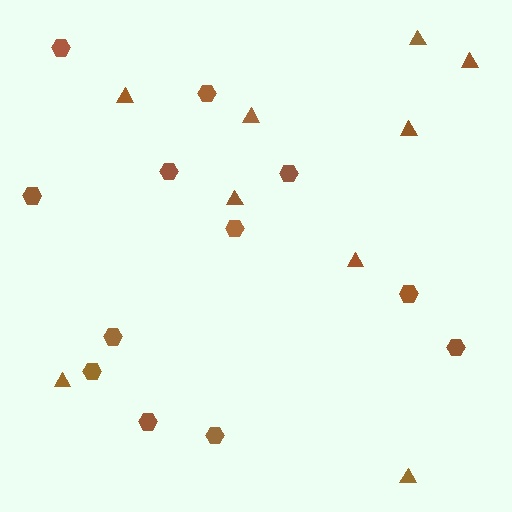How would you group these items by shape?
There are 2 groups: one group of triangles (9) and one group of hexagons (12).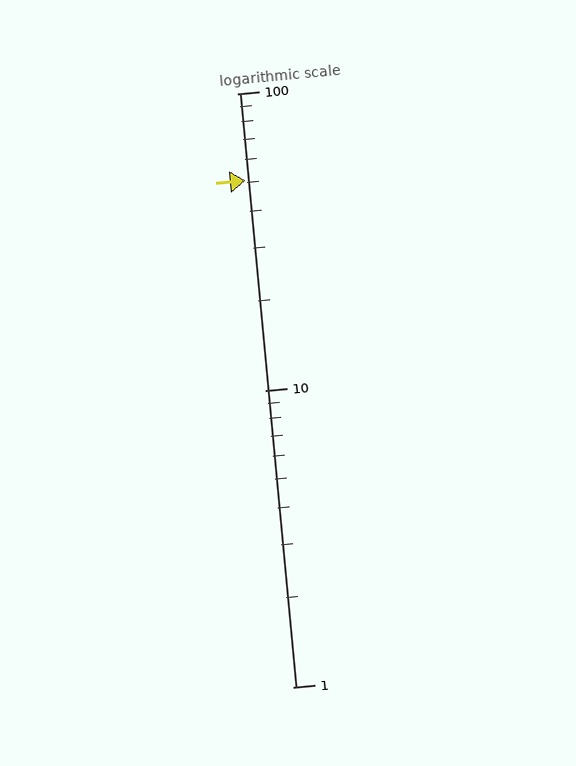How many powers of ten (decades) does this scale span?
The scale spans 2 decades, from 1 to 100.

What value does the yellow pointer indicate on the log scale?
The pointer indicates approximately 51.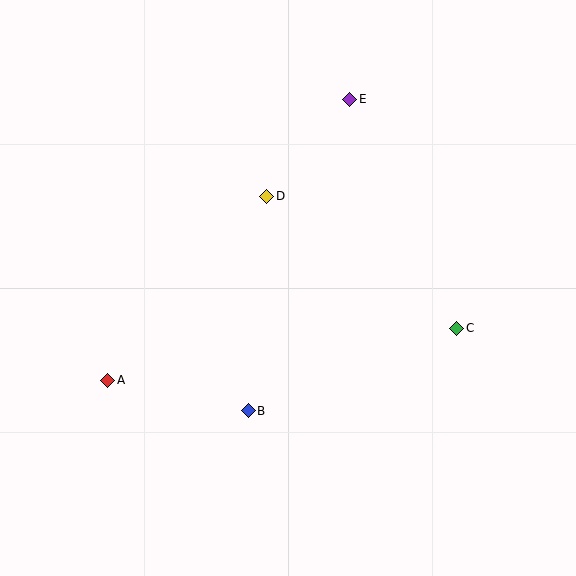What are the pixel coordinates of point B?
Point B is at (248, 411).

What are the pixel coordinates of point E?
Point E is at (350, 99).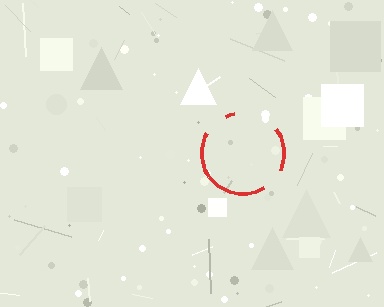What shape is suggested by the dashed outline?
The dashed outline suggests a circle.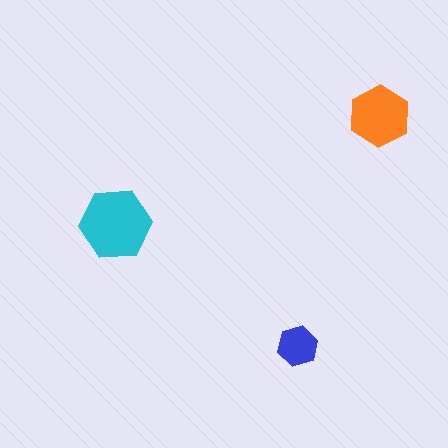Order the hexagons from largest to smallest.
the cyan one, the orange one, the blue one.